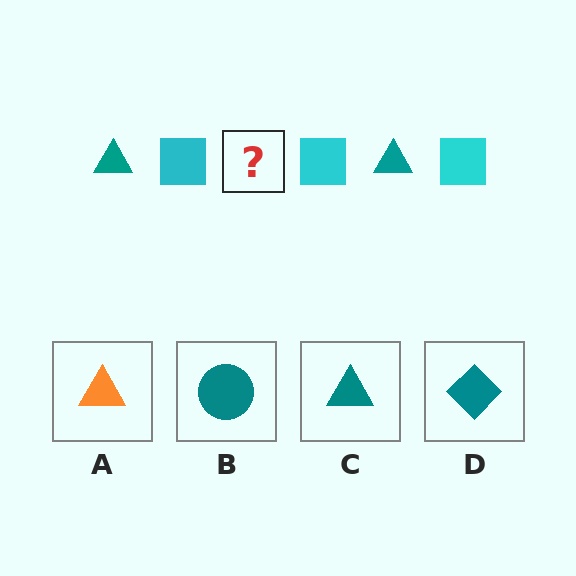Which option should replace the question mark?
Option C.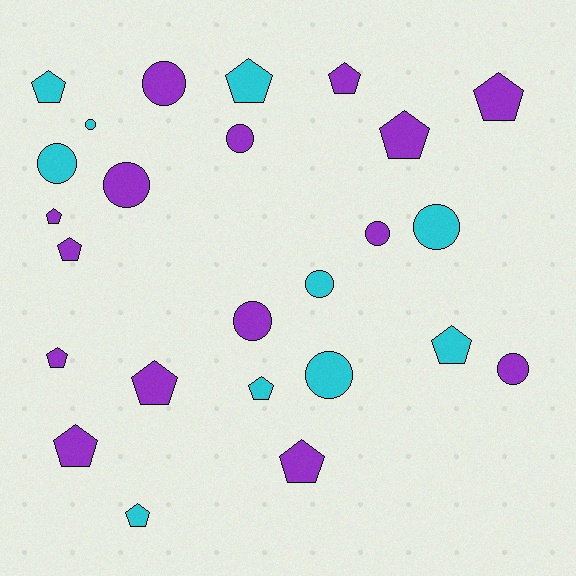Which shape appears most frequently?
Pentagon, with 14 objects.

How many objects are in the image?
There are 25 objects.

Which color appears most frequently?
Purple, with 15 objects.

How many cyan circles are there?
There are 5 cyan circles.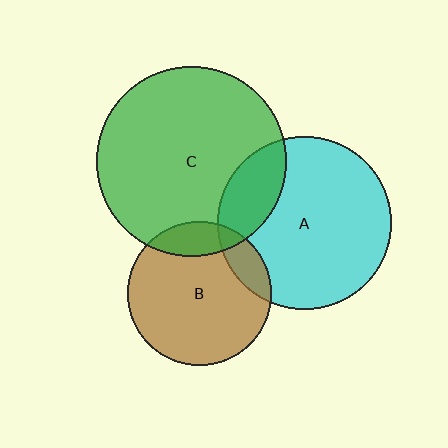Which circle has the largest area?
Circle C (green).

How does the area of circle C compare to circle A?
Approximately 1.2 times.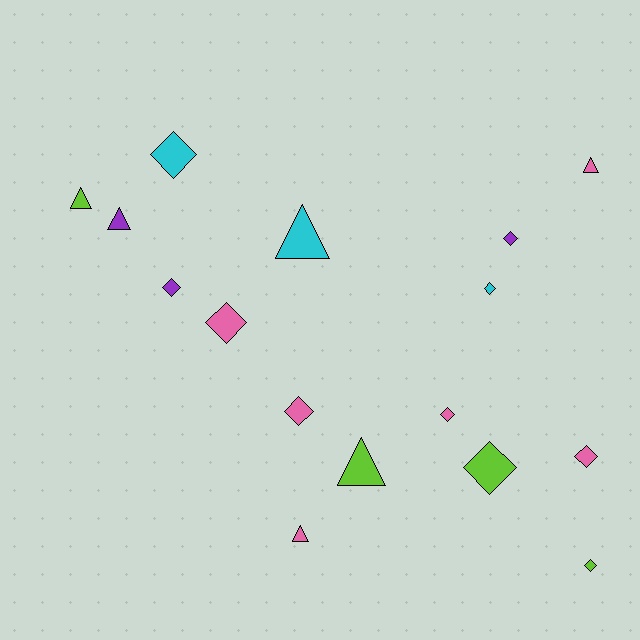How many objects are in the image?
There are 16 objects.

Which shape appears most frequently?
Diamond, with 10 objects.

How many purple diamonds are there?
There are 2 purple diamonds.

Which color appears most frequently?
Pink, with 6 objects.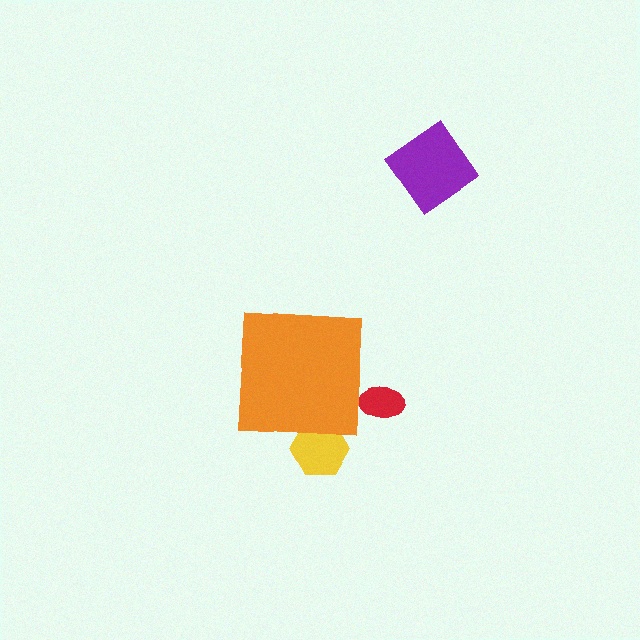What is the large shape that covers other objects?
An orange square.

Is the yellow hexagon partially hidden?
Yes, the yellow hexagon is partially hidden behind the orange square.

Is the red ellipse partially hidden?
Yes, the red ellipse is partially hidden behind the orange square.